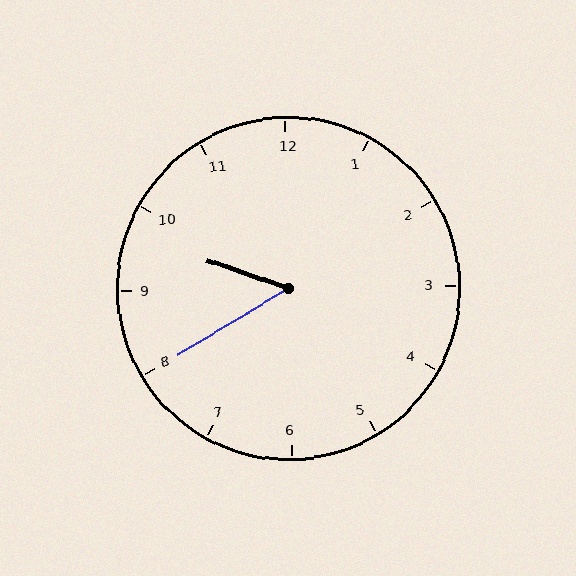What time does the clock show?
9:40.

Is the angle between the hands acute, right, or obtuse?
It is acute.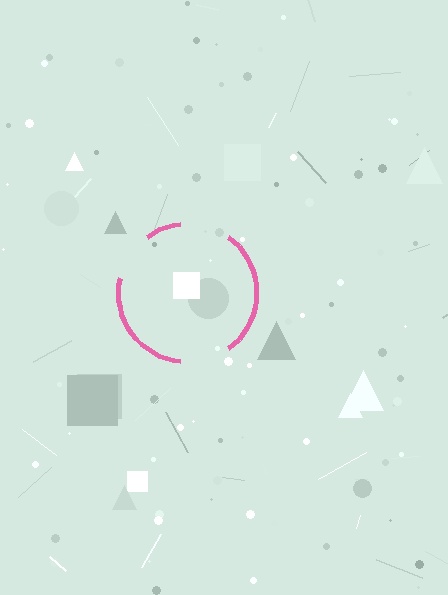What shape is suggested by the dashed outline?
The dashed outline suggests a circle.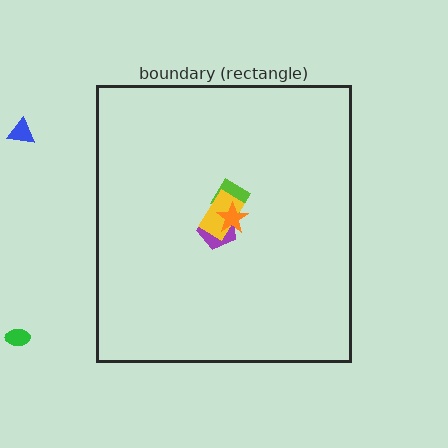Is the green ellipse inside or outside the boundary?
Outside.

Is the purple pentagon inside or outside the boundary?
Inside.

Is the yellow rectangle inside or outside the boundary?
Inside.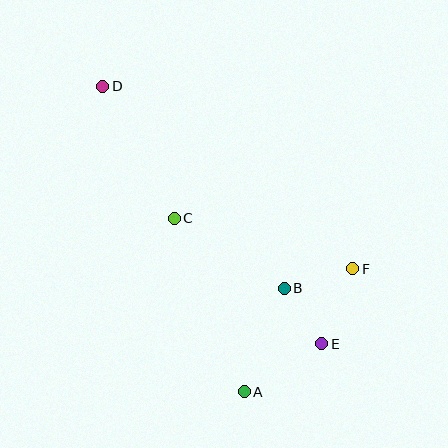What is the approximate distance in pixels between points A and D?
The distance between A and D is approximately 337 pixels.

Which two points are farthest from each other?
Points D and E are farthest from each other.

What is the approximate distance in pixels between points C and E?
The distance between C and E is approximately 194 pixels.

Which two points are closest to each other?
Points B and E are closest to each other.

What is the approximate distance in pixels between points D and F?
The distance between D and F is approximately 310 pixels.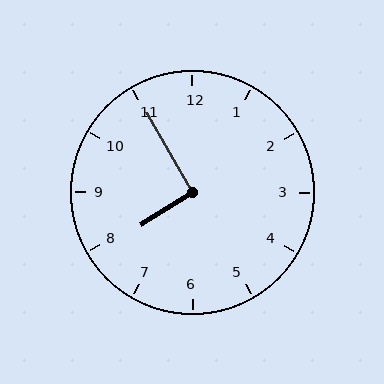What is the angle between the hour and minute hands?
Approximately 92 degrees.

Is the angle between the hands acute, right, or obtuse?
It is right.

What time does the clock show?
7:55.